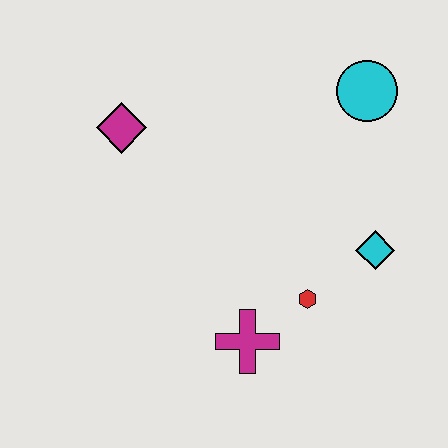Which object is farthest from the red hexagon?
The magenta diamond is farthest from the red hexagon.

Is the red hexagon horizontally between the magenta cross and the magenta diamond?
No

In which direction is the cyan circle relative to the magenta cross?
The cyan circle is above the magenta cross.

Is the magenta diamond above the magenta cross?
Yes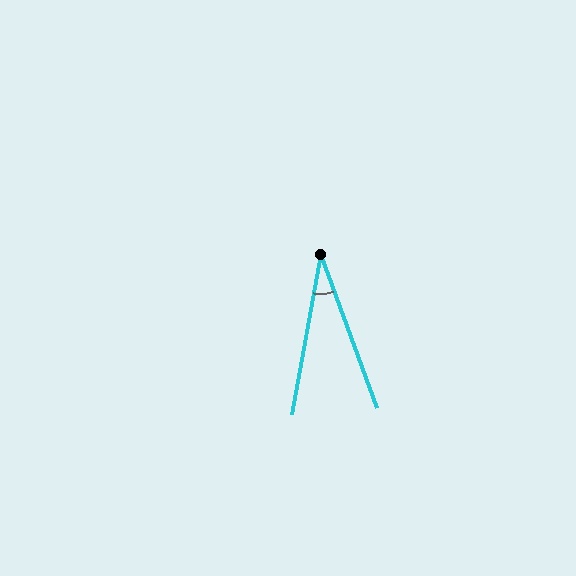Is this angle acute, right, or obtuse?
It is acute.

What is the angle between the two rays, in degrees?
Approximately 30 degrees.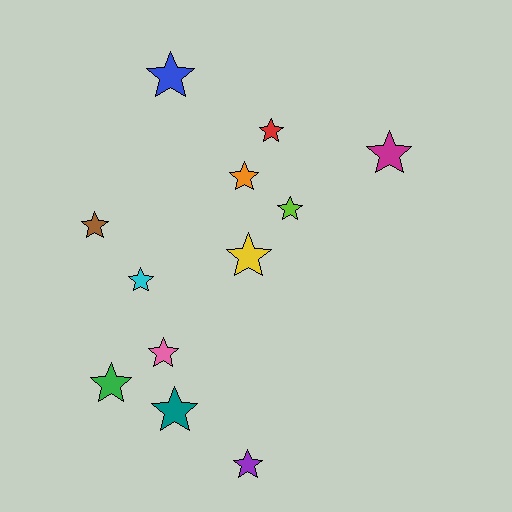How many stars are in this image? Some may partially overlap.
There are 12 stars.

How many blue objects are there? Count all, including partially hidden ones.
There is 1 blue object.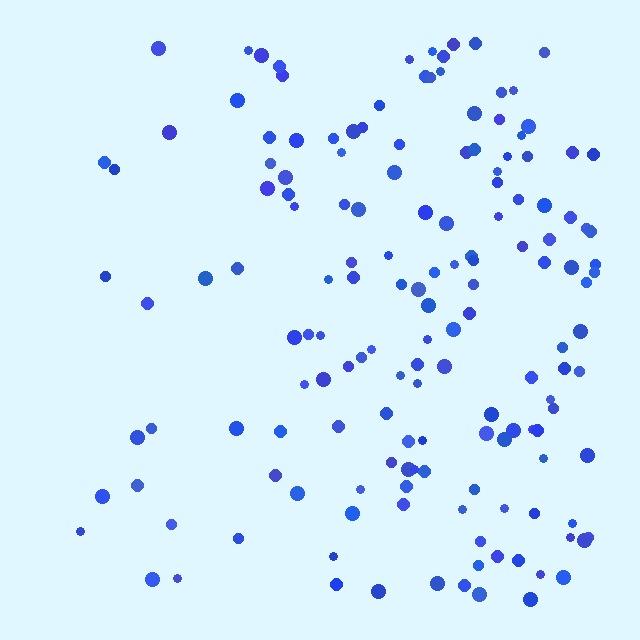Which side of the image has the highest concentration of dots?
The right.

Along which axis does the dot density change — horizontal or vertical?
Horizontal.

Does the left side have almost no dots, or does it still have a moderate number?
Still a moderate number, just noticeably fewer than the right.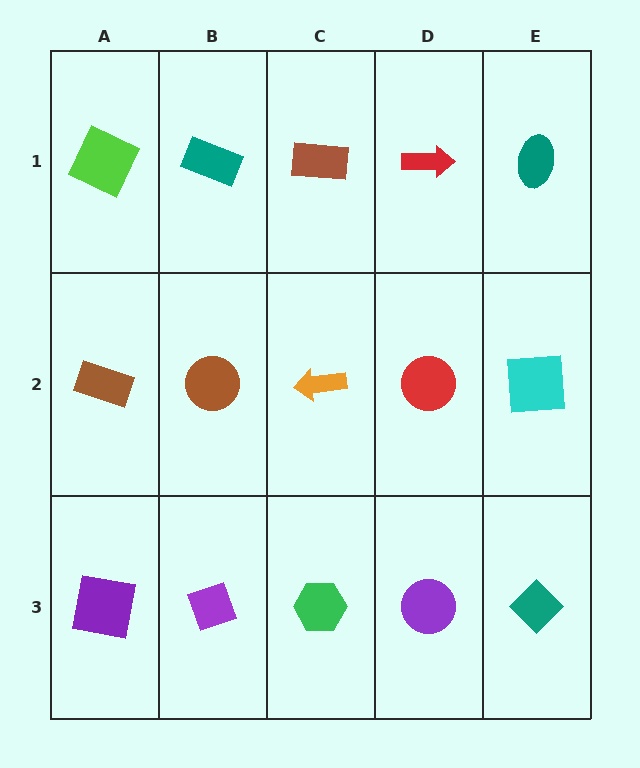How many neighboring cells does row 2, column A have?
3.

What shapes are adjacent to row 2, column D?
A red arrow (row 1, column D), a purple circle (row 3, column D), an orange arrow (row 2, column C), a cyan square (row 2, column E).